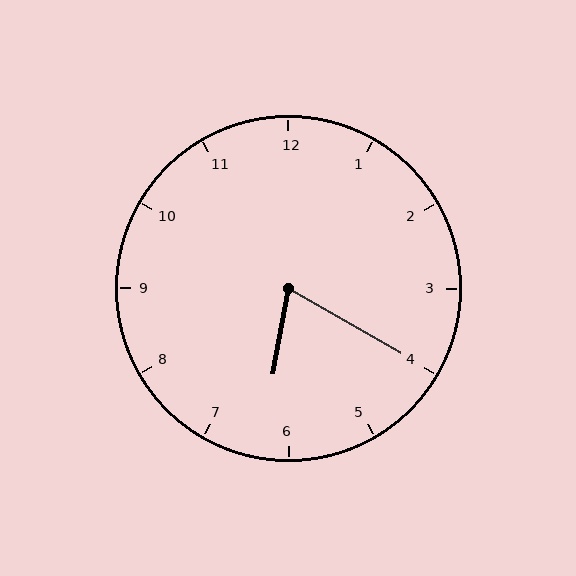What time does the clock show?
6:20.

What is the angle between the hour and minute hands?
Approximately 70 degrees.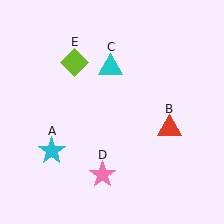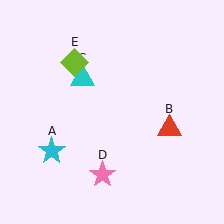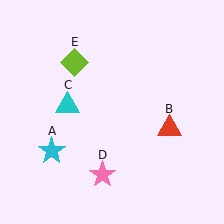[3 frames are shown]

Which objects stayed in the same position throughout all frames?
Cyan star (object A) and red triangle (object B) and pink star (object D) and lime diamond (object E) remained stationary.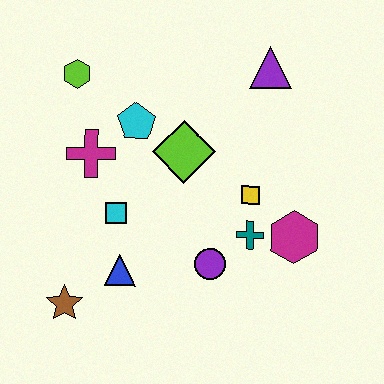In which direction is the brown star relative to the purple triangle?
The brown star is below the purple triangle.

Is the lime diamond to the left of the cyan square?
No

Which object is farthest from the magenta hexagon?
The lime hexagon is farthest from the magenta hexagon.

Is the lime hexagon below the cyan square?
No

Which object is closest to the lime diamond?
The cyan pentagon is closest to the lime diamond.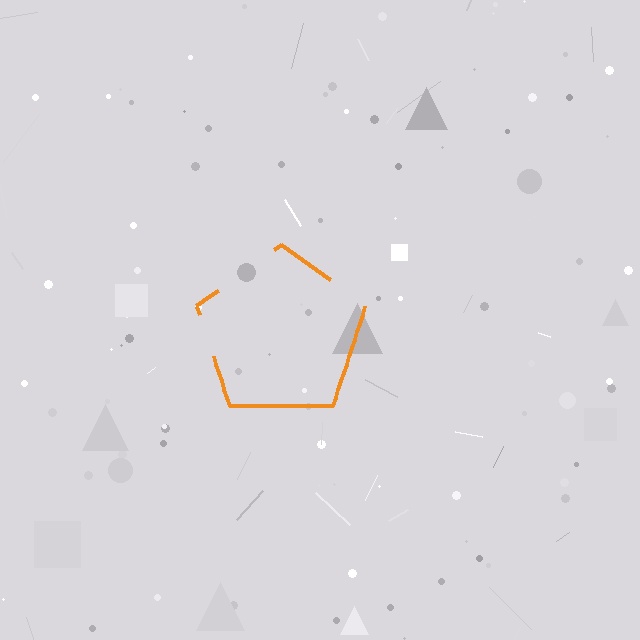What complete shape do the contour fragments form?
The contour fragments form a pentagon.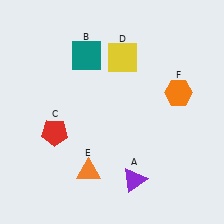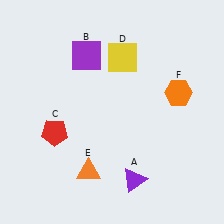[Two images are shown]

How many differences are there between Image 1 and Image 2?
There is 1 difference between the two images.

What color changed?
The square (B) changed from teal in Image 1 to purple in Image 2.